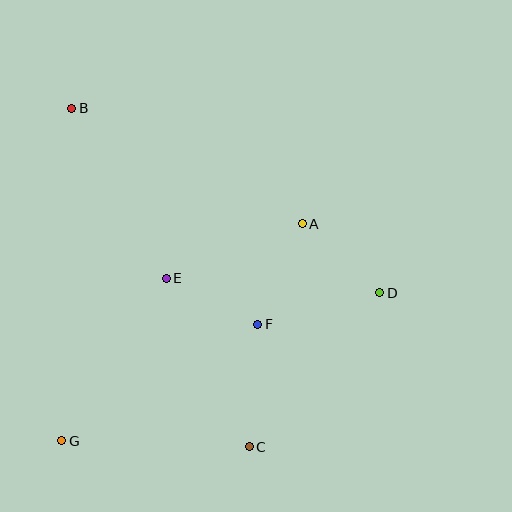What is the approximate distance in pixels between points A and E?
The distance between A and E is approximately 146 pixels.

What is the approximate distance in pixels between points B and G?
The distance between B and G is approximately 333 pixels.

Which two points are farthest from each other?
Points B and C are farthest from each other.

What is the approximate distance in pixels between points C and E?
The distance between C and E is approximately 187 pixels.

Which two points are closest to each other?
Points E and F are closest to each other.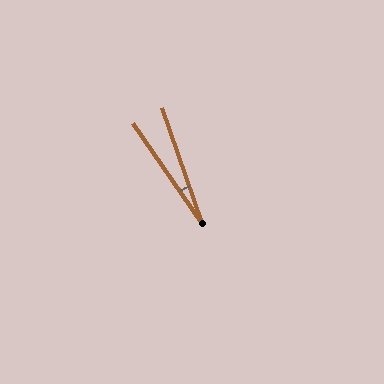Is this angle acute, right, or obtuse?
It is acute.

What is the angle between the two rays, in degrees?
Approximately 15 degrees.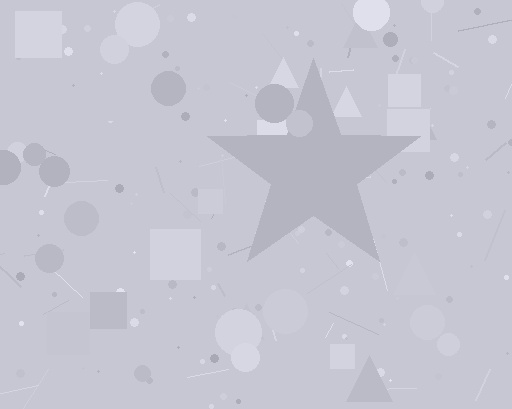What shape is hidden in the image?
A star is hidden in the image.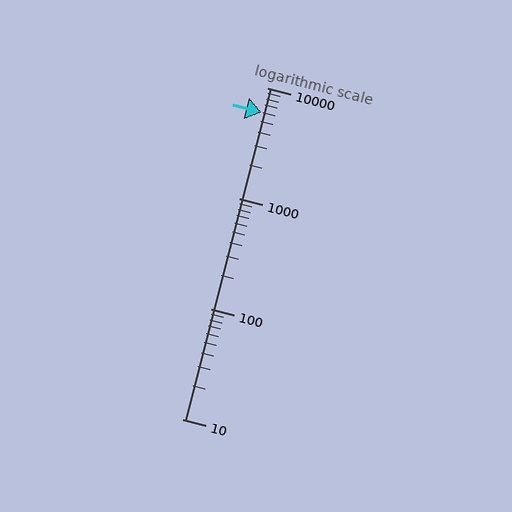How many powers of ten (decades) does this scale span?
The scale spans 3 decades, from 10 to 10000.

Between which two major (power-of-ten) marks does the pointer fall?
The pointer is between 1000 and 10000.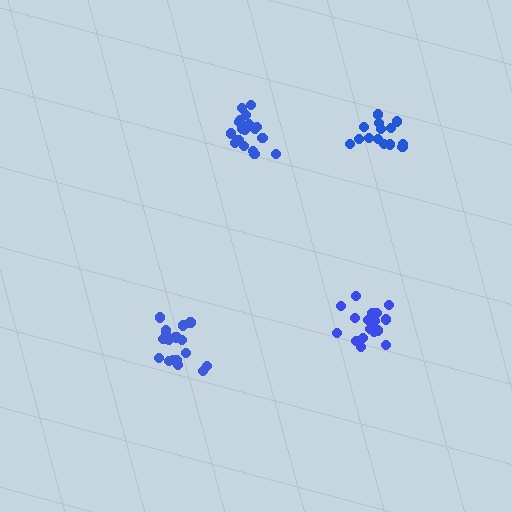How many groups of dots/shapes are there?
There are 4 groups.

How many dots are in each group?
Group 1: 14 dots, Group 2: 19 dots, Group 3: 19 dots, Group 4: 19 dots (71 total).